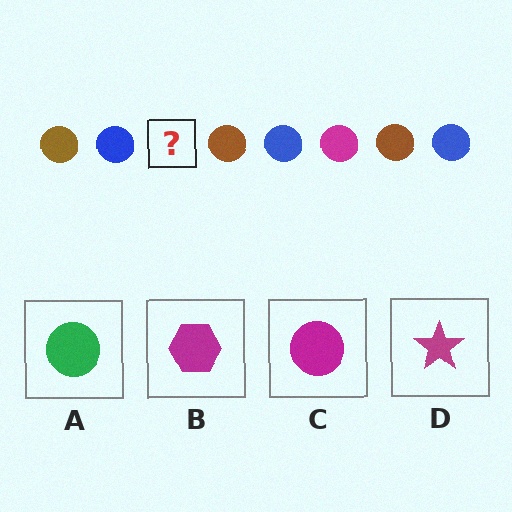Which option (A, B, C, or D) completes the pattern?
C.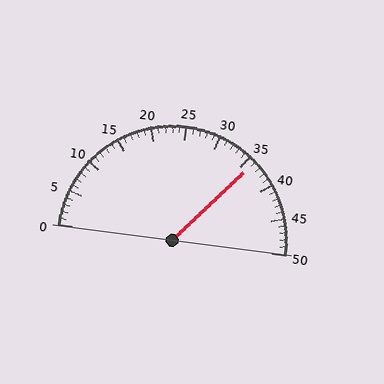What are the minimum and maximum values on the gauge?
The gauge ranges from 0 to 50.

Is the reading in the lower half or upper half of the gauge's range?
The reading is in the upper half of the range (0 to 50).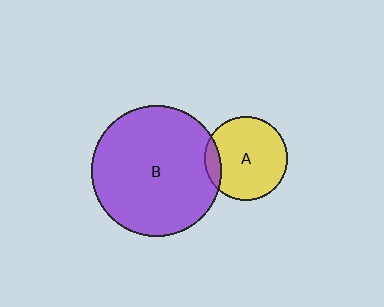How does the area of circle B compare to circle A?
Approximately 2.4 times.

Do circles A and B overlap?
Yes.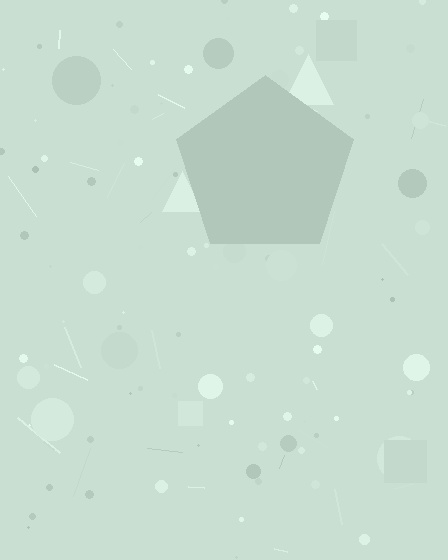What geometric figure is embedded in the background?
A pentagon is embedded in the background.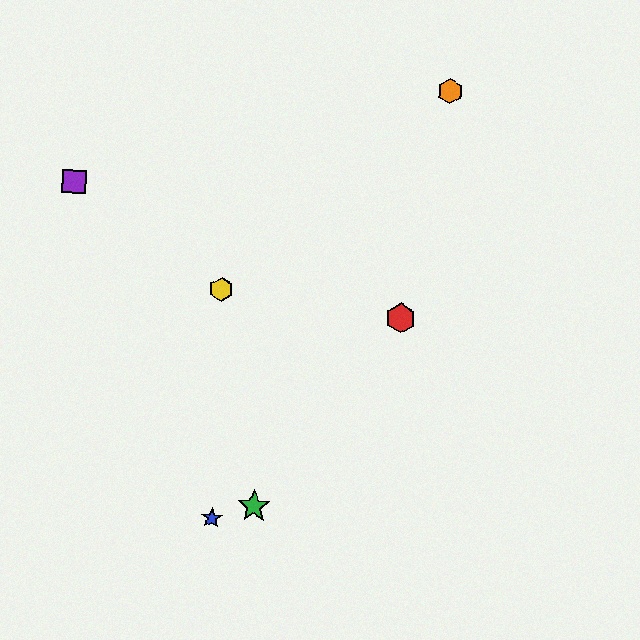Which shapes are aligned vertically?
The blue star, the yellow hexagon are aligned vertically.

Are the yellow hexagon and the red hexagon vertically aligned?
No, the yellow hexagon is at x≈221 and the red hexagon is at x≈401.